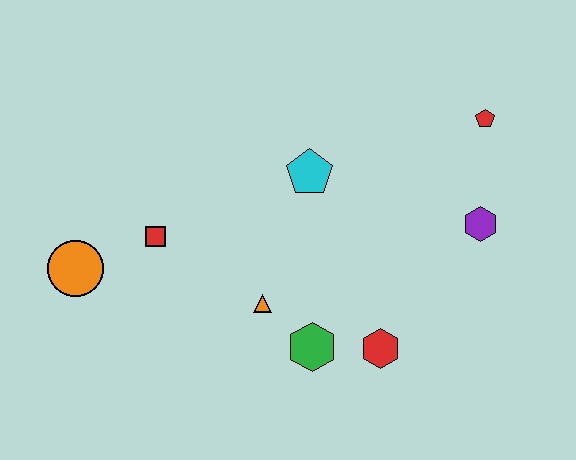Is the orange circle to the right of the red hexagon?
No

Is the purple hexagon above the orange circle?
Yes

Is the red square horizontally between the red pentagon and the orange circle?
Yes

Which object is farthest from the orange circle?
The red pentagon is farthest from the orange circle.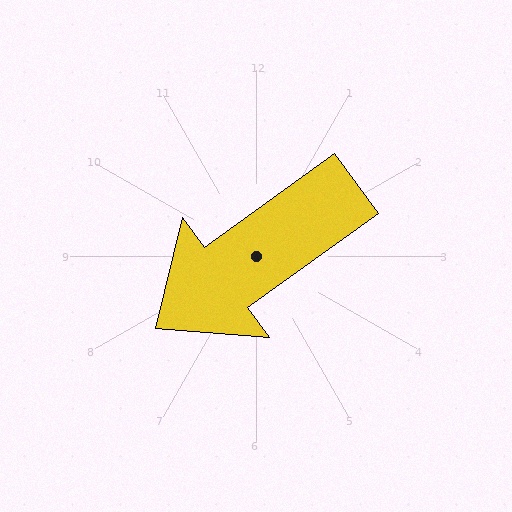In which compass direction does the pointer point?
Southwest.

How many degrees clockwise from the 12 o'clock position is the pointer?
Approximately 234 degrees.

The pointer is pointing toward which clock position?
Roughly 8 o'clock.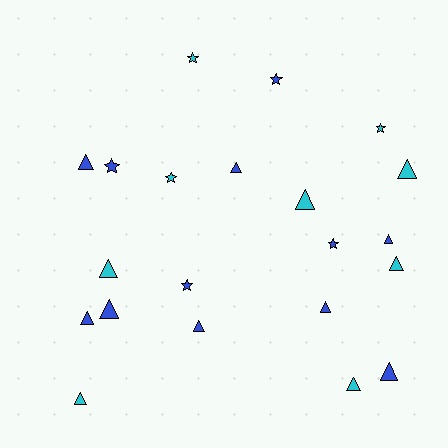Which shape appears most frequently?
Triangle, with 14 objects.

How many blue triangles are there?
There are 8 blue triangles.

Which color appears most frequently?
Blue, with 12 objects.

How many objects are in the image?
There are 21 objects.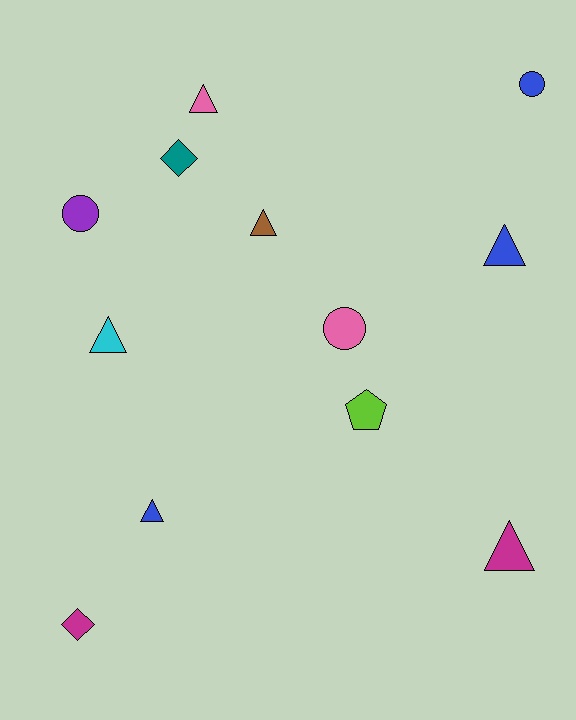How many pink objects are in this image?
There are 2 pink objects.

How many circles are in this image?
There are 3 circles.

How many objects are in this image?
There are 12 objects.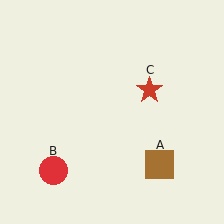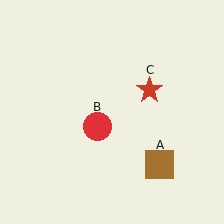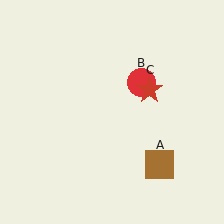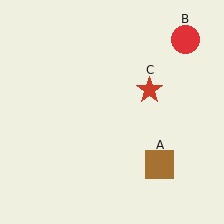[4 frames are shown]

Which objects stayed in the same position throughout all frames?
Brown square (object A) and red star (object C) remained stationary.